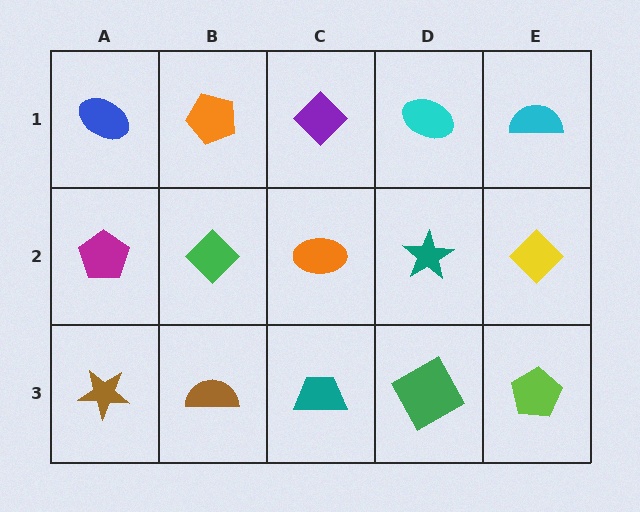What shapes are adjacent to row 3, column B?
A green diamond (row 2, column B), a brown star (row 3, column A), a teal trapezoid (row 3, column C).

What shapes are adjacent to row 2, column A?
A blue ellipse (row 1, column A), a brown star (row 3, column A), a green diamond (row 2, column B).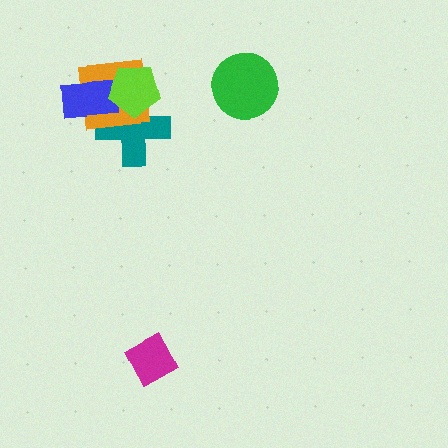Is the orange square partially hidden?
Yes, it is partially covered by another shape.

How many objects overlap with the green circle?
0 objects overlap with the green circle.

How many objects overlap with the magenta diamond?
0 objects overlap with the magenta diamond.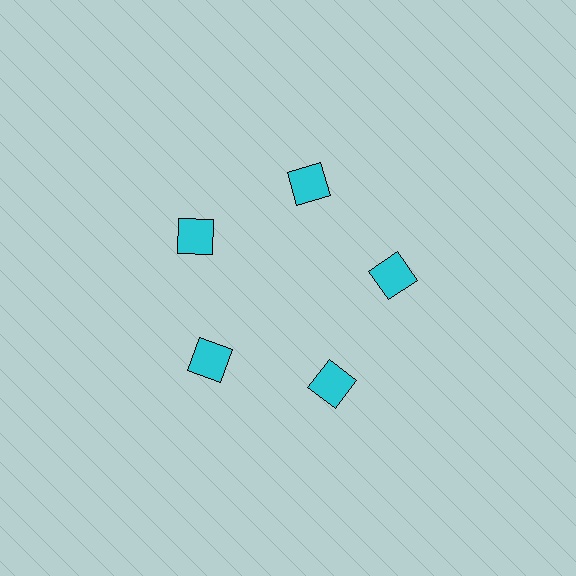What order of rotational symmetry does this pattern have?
This pattern has 5-fold rotational symmetry.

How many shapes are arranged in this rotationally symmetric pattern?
There are 5 shapes, arranged in 5 groups of 1.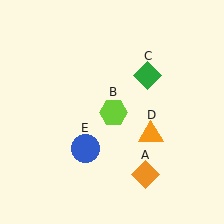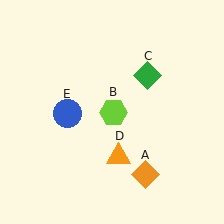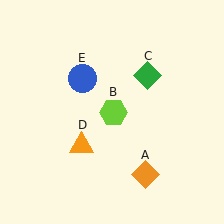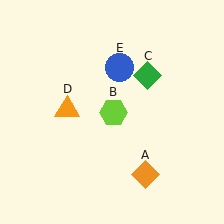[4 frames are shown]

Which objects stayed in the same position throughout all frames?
Orange diamond (object A) and lime hexagon (object B) and green diamond (object C) remained stationary.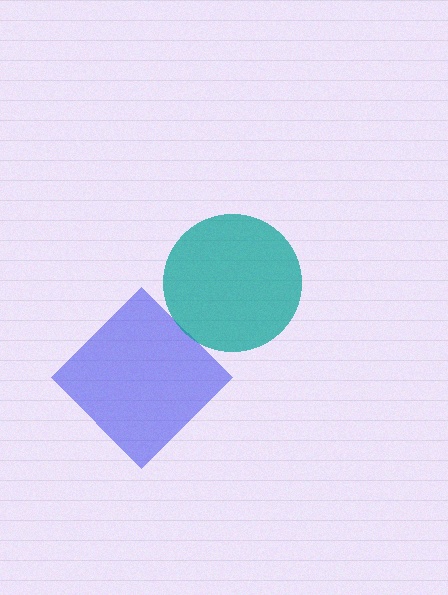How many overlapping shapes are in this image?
There are 2 overlapping shapes in the image.